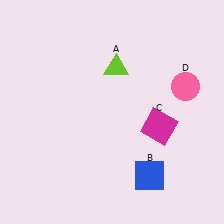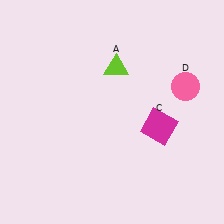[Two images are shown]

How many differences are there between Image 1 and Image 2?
There is 1 difference between the two images.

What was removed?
The blue square (B) was removed in Image 2.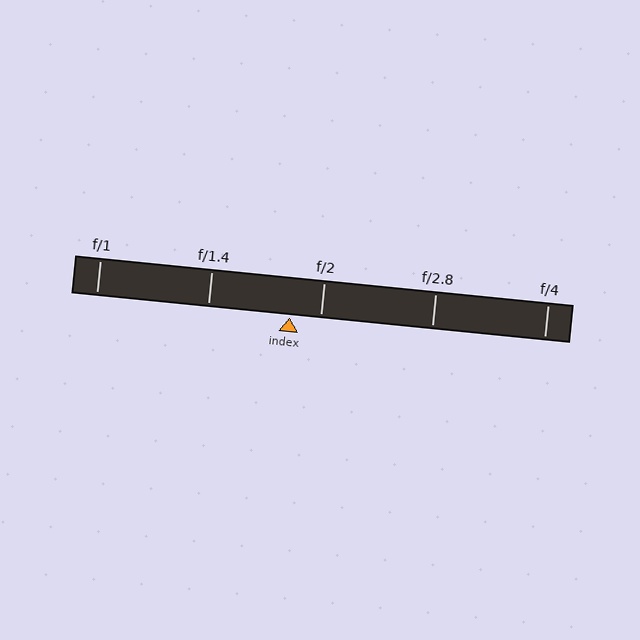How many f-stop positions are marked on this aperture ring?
There are 5 f-stop positions marked.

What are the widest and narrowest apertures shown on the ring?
The widest aperture shown is f/1 and the narrowest is f/4.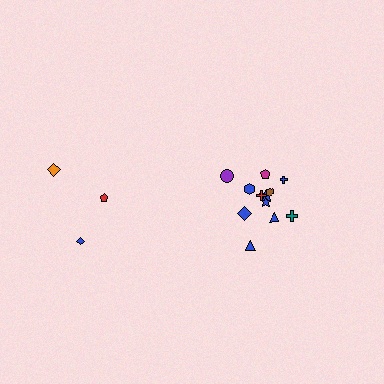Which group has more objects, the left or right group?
The right group.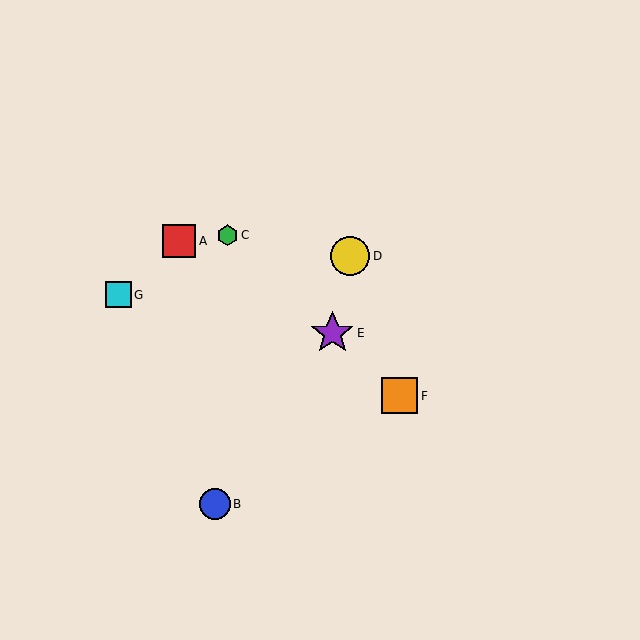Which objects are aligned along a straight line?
Objects C, E, F are aligned along a straight line.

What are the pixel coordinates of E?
Object E is at (332, 333).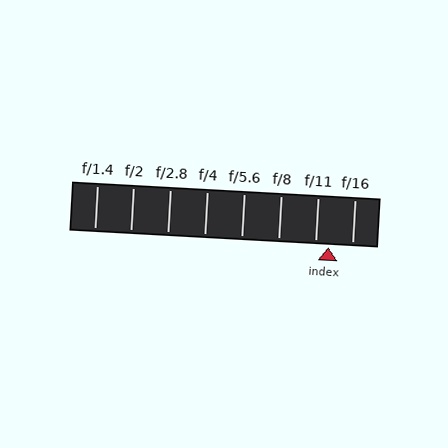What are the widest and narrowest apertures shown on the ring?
The widest aperture shown is f/1.4 and the narrowest is f/16.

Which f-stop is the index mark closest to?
The index mark is closest to f/11.